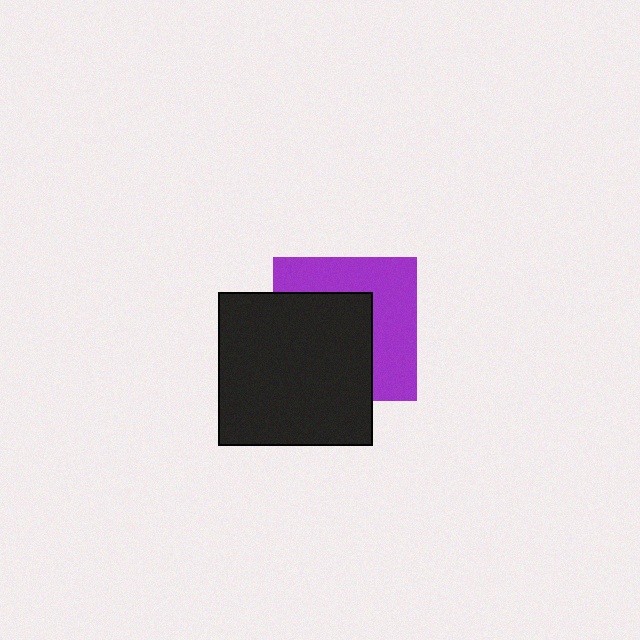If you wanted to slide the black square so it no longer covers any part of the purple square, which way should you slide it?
Slide it toward the lower-left — that is the most direct way to separate the two shapes.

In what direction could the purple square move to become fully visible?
The purple square could move toward the upper-right. That would shift it out from behind the black square entirely.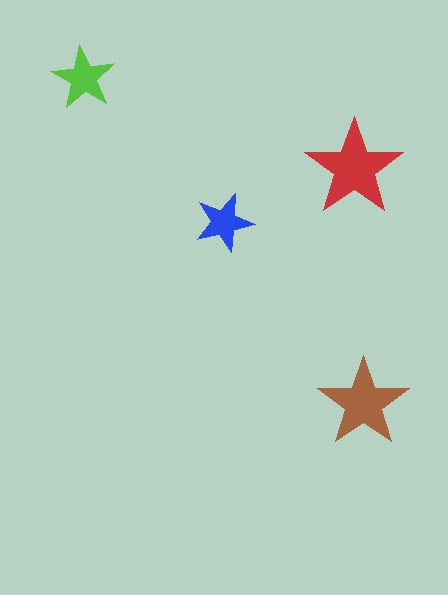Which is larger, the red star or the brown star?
The red one.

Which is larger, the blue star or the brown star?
The brown one.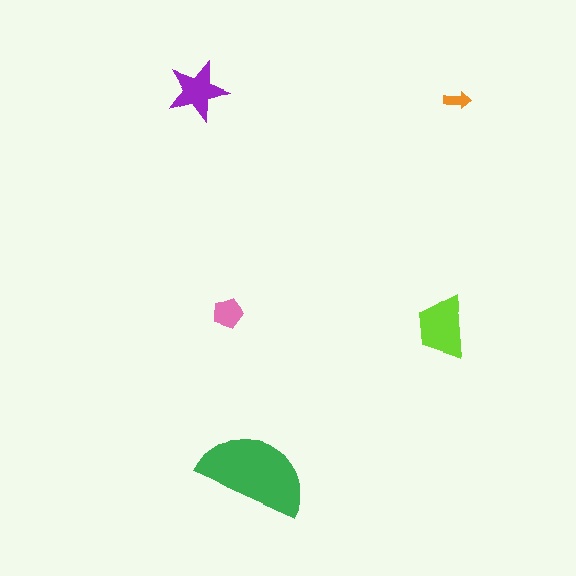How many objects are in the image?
There are 5 objects in the image.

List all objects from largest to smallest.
The green semicircle, the lime trapezoid, the purple star, the pink pentagon, the orange arrow.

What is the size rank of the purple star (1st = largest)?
3rd.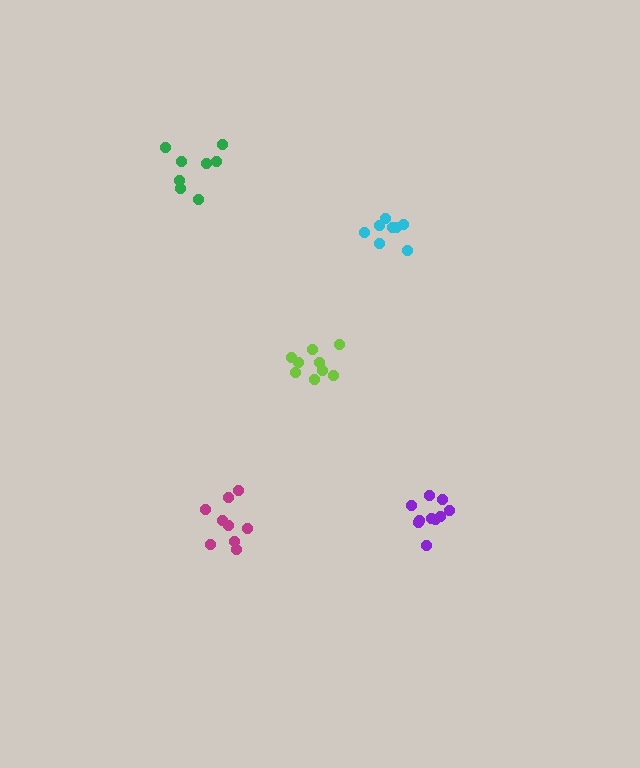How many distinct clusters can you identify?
There are 5 distinct clusters.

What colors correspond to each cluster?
The clusters are colored: green, magenta, lime, cyan, purple.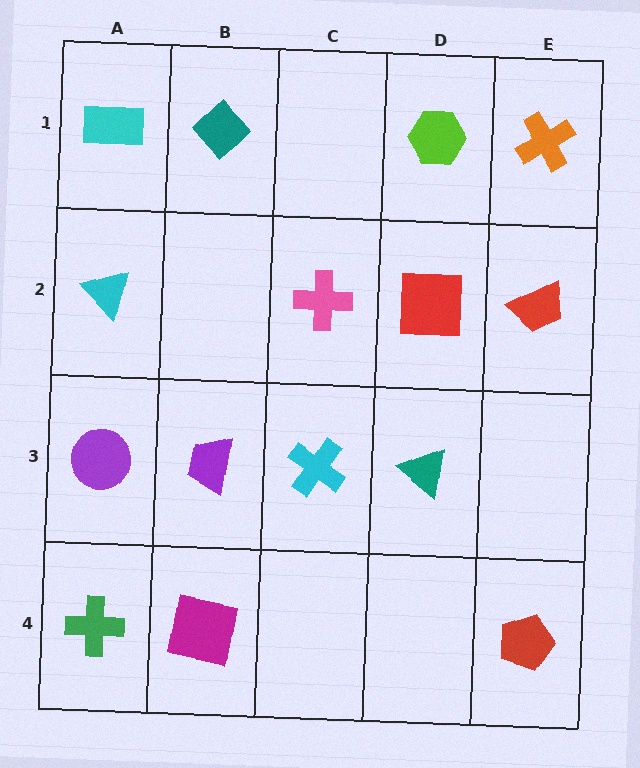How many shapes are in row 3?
4 shapes.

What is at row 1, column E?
An orange cross.